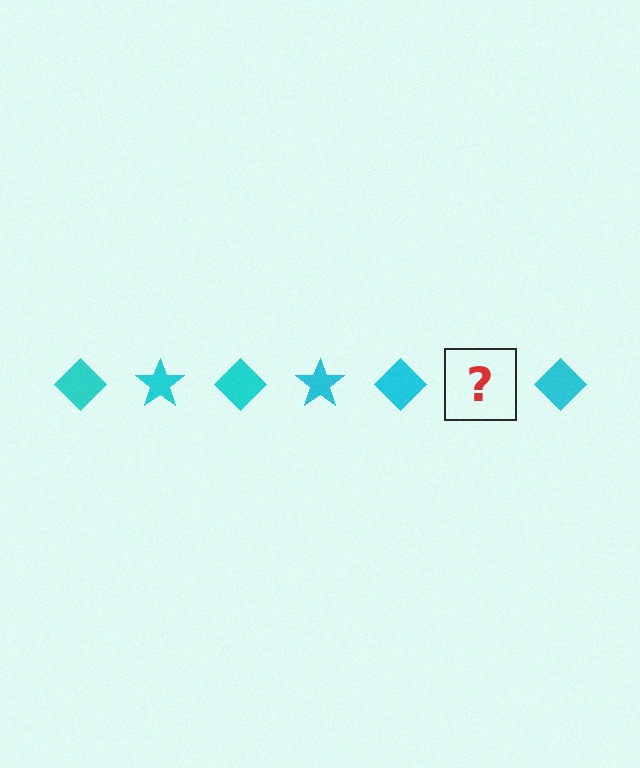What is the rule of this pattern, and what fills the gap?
The rule is that the pattern cycles through diamond, star shapes in cyan. The gap should be filled with a cyan star.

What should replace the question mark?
The question mark should be replaced with a cyan star.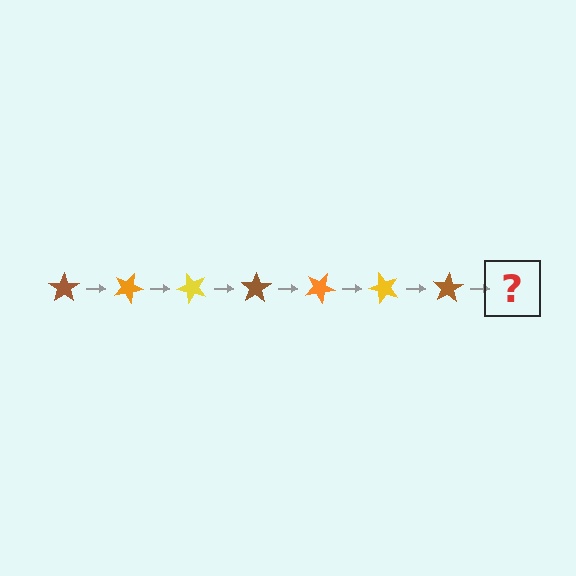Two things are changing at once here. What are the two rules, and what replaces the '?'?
The two rules are that it rotates 25 degrees each step and the color cycles through brown, orange, and yellow. The '?' should be an orange star, rotated 175 degrees from the start.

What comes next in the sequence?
The next element should be an orange star, rotated 175 degrees from the start.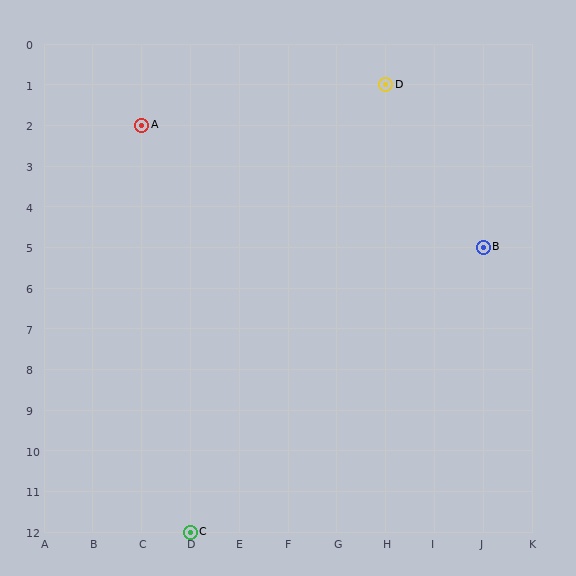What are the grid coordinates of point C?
Point C is at grid coordinates (D, 12).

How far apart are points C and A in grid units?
Points C and A are 1 column and 10 rows apart (about 10.0 grid units diagonally).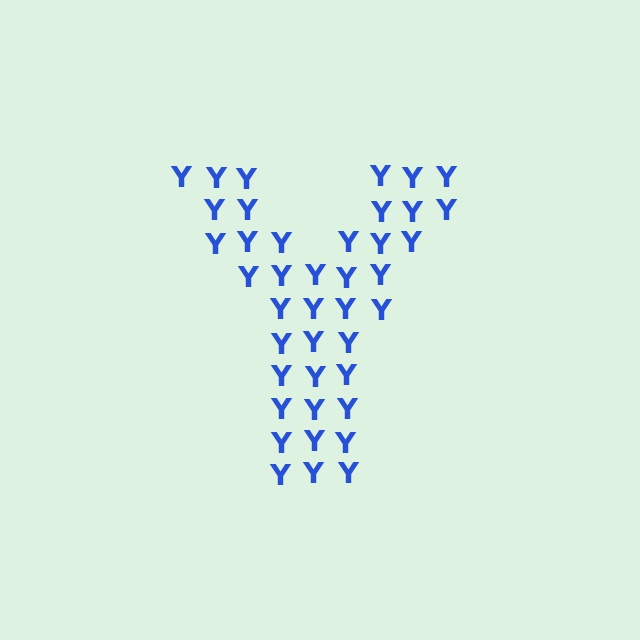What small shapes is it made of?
It is made of small letter Y's.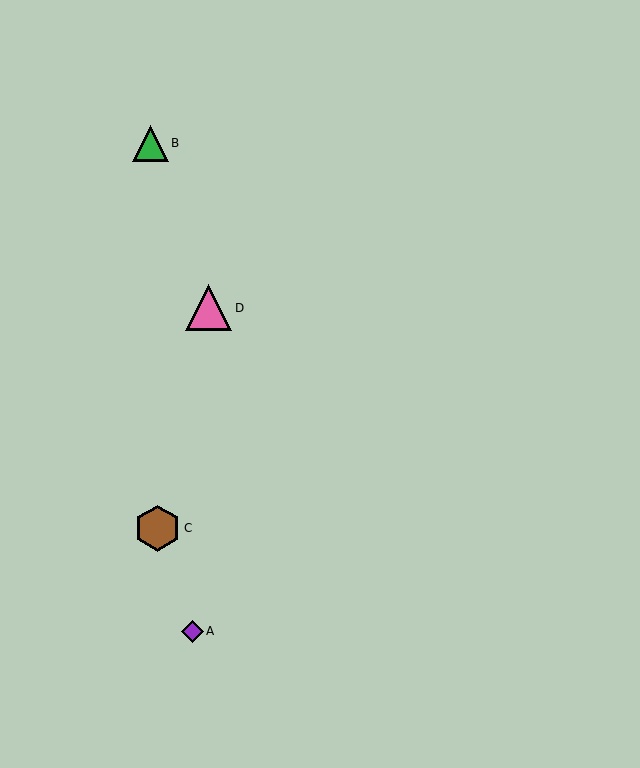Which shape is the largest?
The brown hexagon (labeled C) is the largest.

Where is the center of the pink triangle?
The center of the pink triangle is at (209, 308).